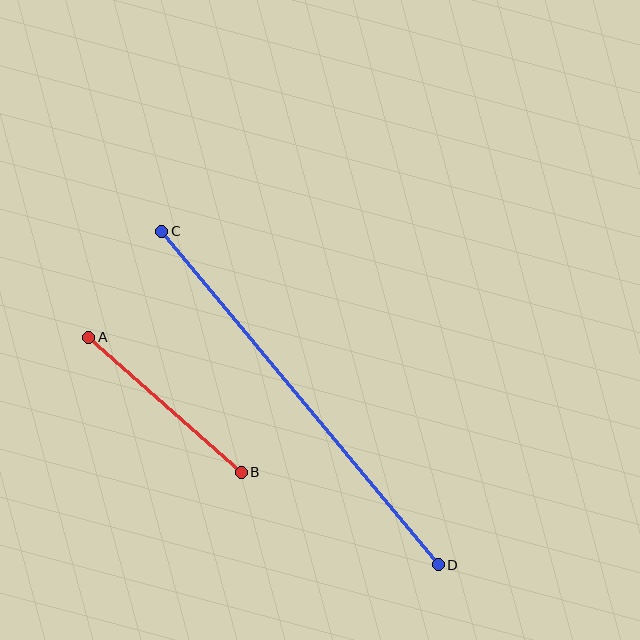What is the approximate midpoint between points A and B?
The midpoint is at approximately (165, 405) pixels.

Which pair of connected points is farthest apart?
Points C and D are farthest apart.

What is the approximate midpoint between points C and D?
The midpoint is at approximately (300, 398) pixels.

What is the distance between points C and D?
The distance is approximately 433 pixels.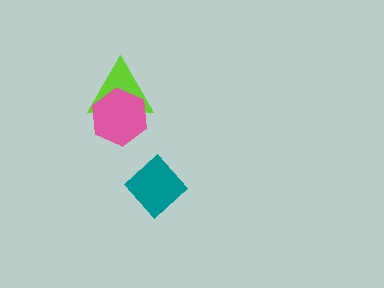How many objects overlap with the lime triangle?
1 object overlaps with the lime triangle.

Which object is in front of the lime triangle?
The pink hexagon is in front of the lime triangle.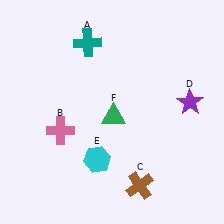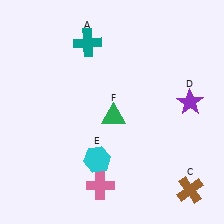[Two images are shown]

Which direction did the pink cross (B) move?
The pink cross (B) moved down.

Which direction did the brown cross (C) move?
The brown cross (C) moved right.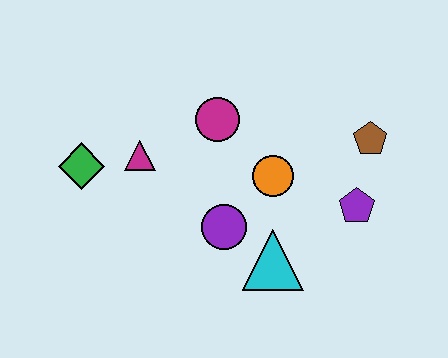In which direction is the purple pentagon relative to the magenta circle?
The purple pentagon is to the right of the magenta circle.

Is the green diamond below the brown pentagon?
Yes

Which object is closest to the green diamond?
The magenta triangle is closest to the green diamond.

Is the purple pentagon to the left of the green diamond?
No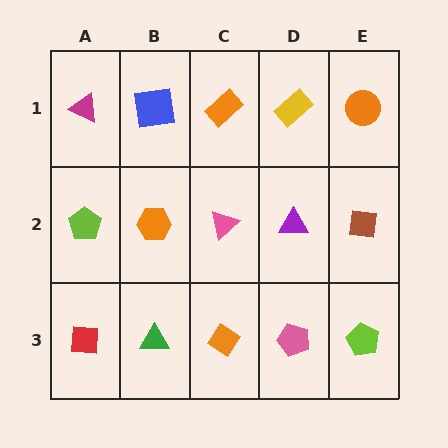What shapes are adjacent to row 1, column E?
A brown square (row 2, column E), a yellow rectangle (row 1, column D).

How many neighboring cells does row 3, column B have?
3.